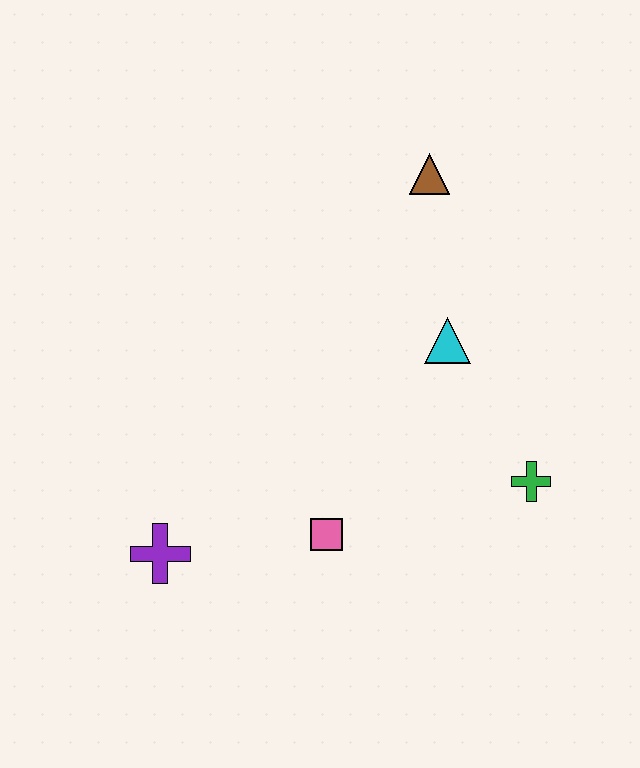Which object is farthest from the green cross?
The purple cross is farthest from the green cross.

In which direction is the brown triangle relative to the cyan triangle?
The brown triangle is above the cyan triangle.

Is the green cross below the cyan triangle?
Yes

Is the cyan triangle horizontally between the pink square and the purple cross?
No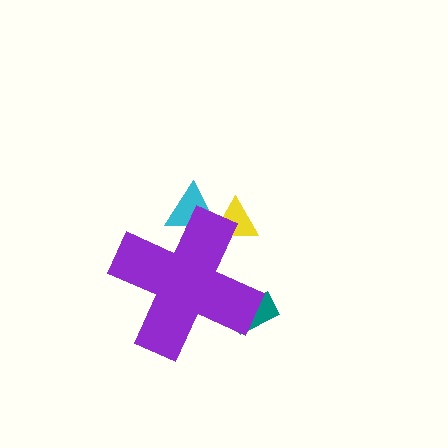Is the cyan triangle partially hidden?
Yes, the cyan triangle is partially hidden behind the purple cross.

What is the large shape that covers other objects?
A purple cross.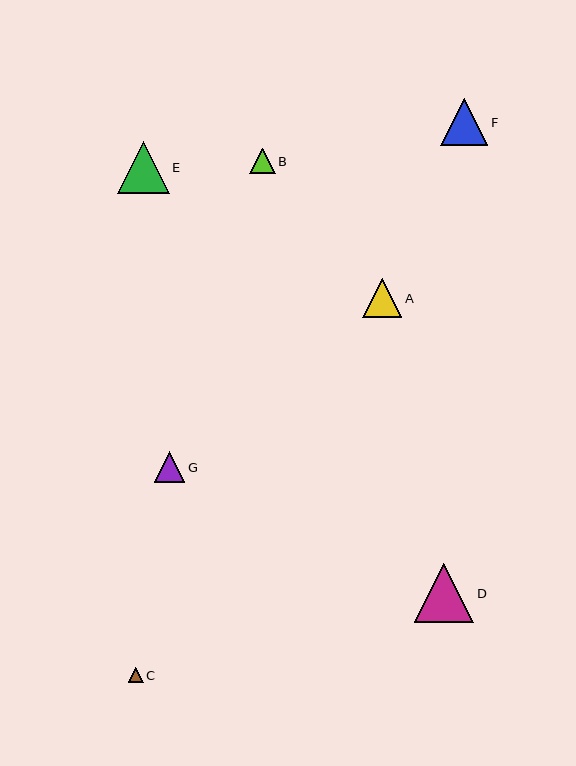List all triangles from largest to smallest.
From largest to smallest: D, E, F, A, G, B, C.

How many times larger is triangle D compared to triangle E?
Triangle D is approximately 1.2 times the size of triangle E.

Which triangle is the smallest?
Triangle C is the smallest with a size of approximately 15 pixels.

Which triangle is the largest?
Triangle D is the largest with a size of approximately 59 pixels.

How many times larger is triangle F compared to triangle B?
Triangle F is approximately 1.8 times the size of triangle B.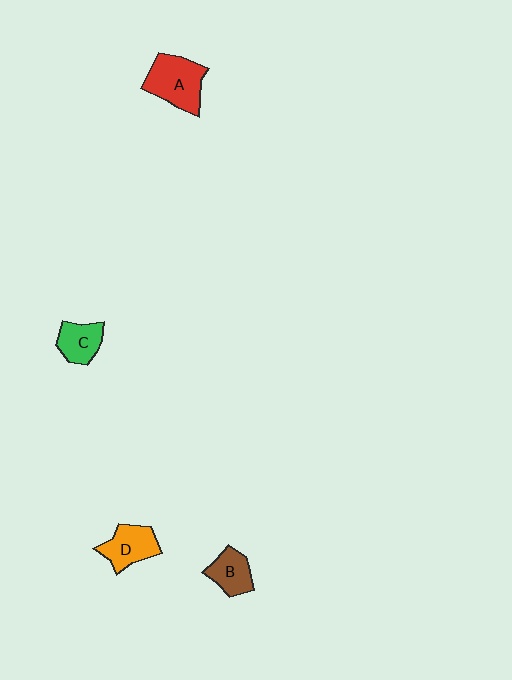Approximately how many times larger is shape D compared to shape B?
Approximately 1.2 times.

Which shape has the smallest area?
Shape C (green).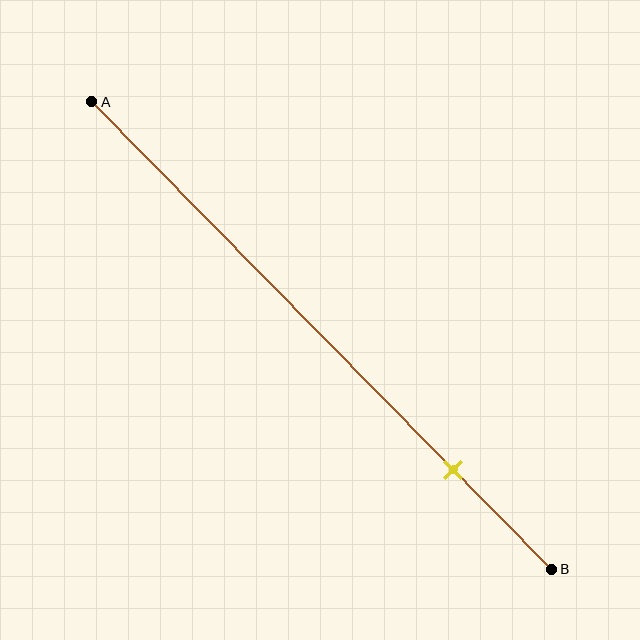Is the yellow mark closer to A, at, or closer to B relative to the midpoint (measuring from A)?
The yellow mark is closer to point B than the midpoint of segment AB.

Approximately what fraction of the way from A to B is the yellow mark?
The yellow mark is approximately 80% of the way from A to B.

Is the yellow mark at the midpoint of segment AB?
No, the mark is at about 80% from A, not at the 50% midpoint.